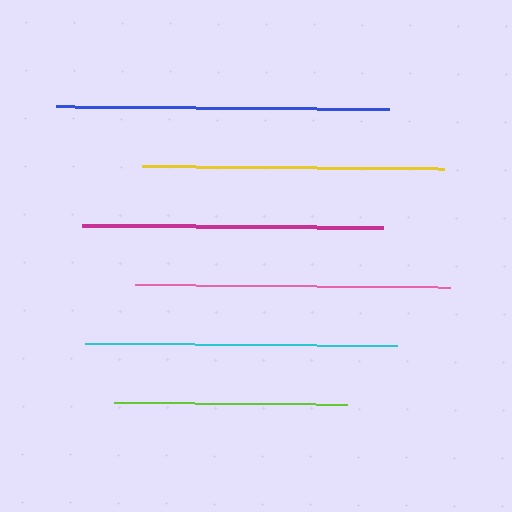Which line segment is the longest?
The blue line is the longest at approximately 333 pixels.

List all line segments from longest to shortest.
From longest to shortest: blue, pink, cyan, yellow, magenta, lime.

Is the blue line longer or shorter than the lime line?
The blue line is longer than the lime line.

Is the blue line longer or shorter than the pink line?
The blue line is longer than the pink line.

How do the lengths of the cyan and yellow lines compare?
The cyan and yellow lines are approximately the same length.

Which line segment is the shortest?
The lime line is the shortest at approximately 233 pixels.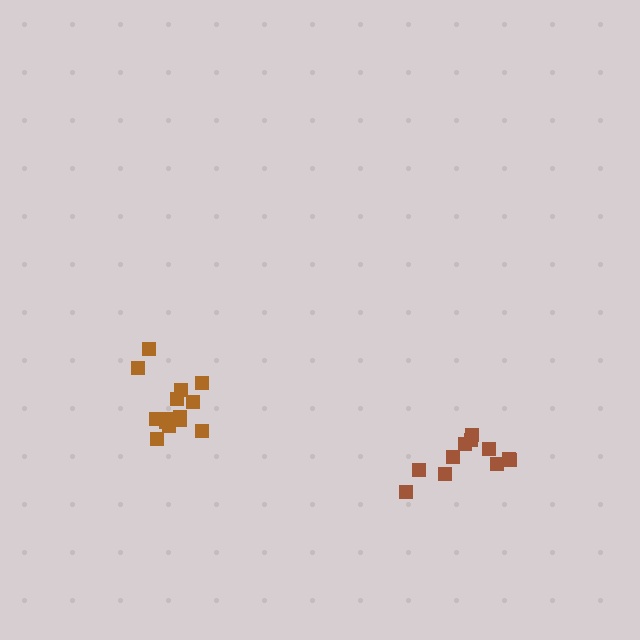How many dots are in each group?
Group 1: 14 dots, Group 2: 11 dots (25 total).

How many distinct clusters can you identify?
There are 2 distinct clusters.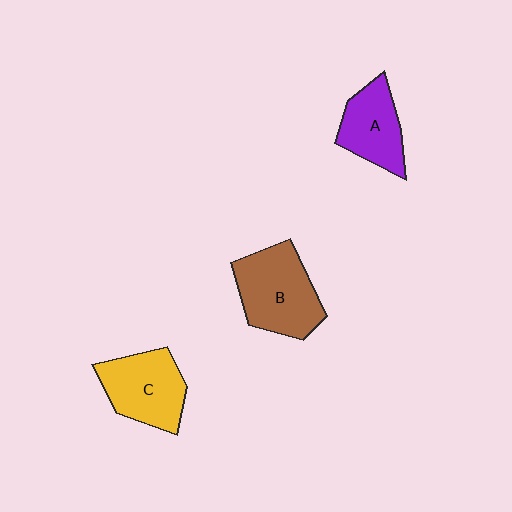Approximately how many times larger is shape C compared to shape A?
Approximately 1.2 times.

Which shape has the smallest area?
Shape A (purple).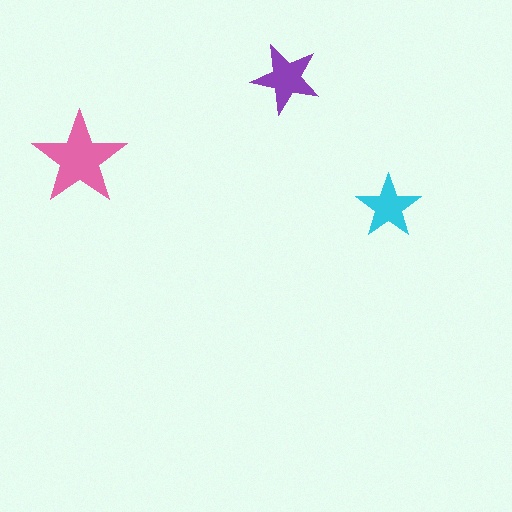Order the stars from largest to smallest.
the pink one, the purple one, the cyan one.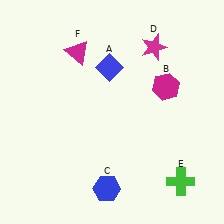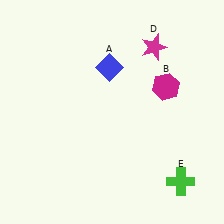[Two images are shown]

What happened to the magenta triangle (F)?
The magenta triangle (F) was removed in Image 2. It was in the top-left area of Image 1.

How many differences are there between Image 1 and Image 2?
There are 2 differences between the two images.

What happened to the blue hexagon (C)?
The blue hexagon (C) was removed in Image 2. It was in the bottom-left area of Image 1.